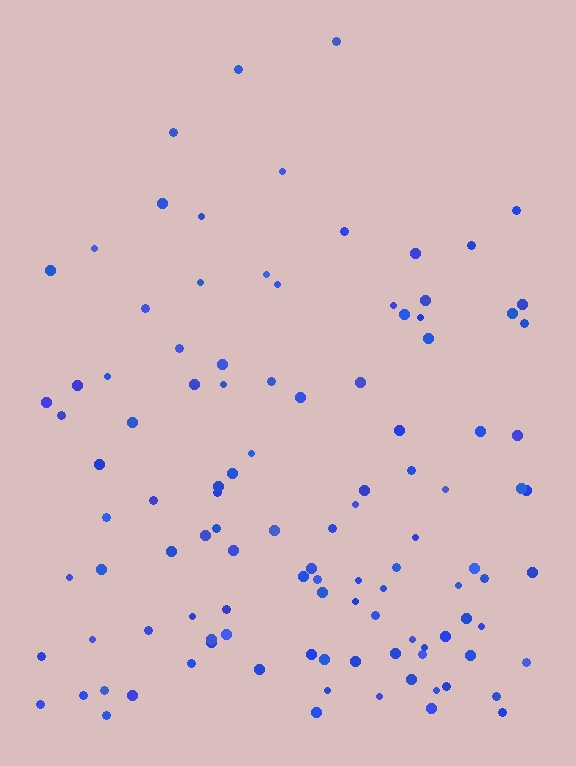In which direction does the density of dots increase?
From top to bottom, with the bottom side densest.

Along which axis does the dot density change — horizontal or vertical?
Vertical.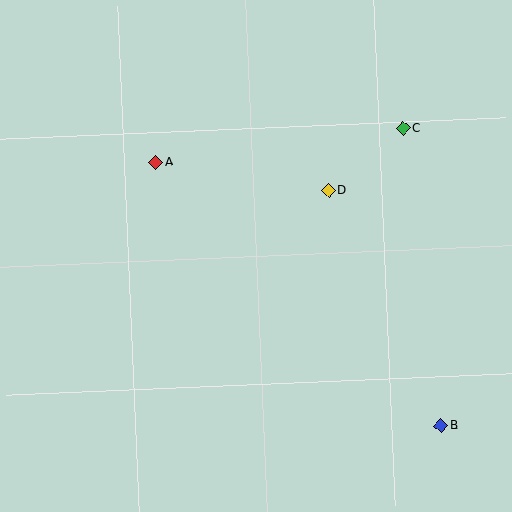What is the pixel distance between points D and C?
The distance between D and C is 97 pixels.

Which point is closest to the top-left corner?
Point A is closest to the top-left corner.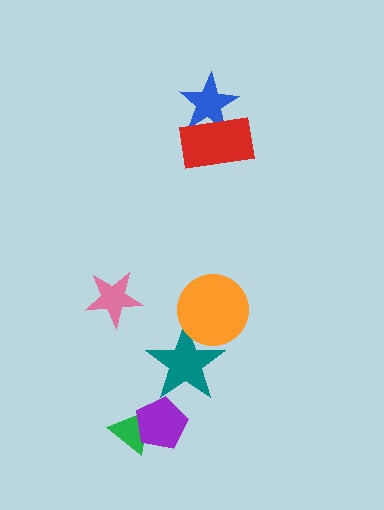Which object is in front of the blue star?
The red rectangle is in front of the blue star.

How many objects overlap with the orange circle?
1 object overlaps with the orange circle.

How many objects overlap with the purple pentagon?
1 object overlaps with the purple pentagon.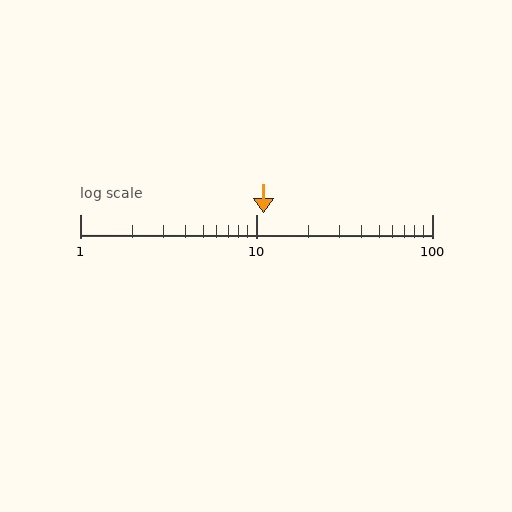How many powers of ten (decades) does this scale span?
The scale spans 2 decades, from 1 to 100.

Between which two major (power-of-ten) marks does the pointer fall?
The pointer is between 10 and 100.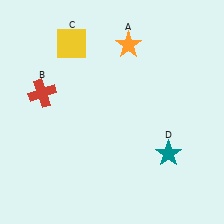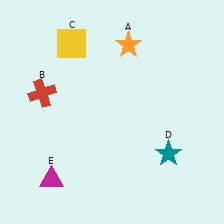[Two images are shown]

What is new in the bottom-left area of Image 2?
A magenta triangle (E) was added in the bottom-left area of Image 2.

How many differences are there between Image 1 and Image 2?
There is 1 difference between the two images.